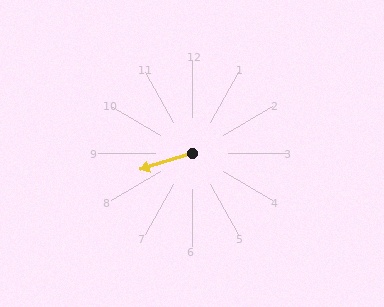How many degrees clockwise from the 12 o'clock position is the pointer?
Approximately 253 degrees.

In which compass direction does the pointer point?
West.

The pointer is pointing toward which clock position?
Roughly 8 o'clock.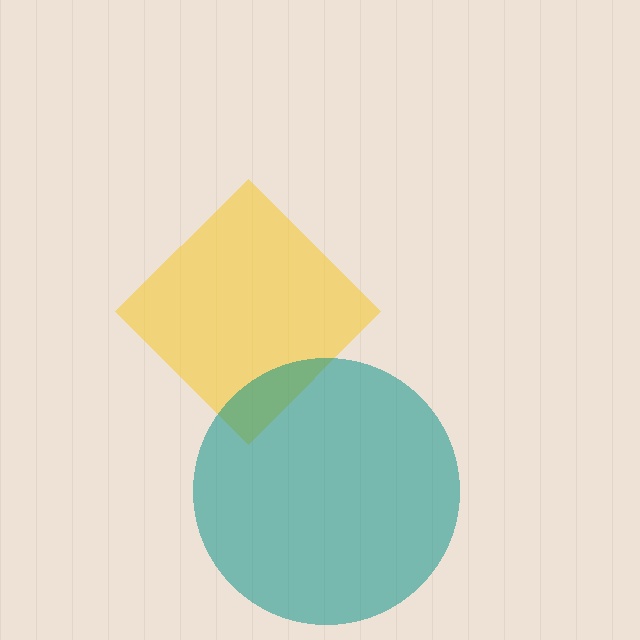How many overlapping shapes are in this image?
There are 2 overlapping shapes in the image.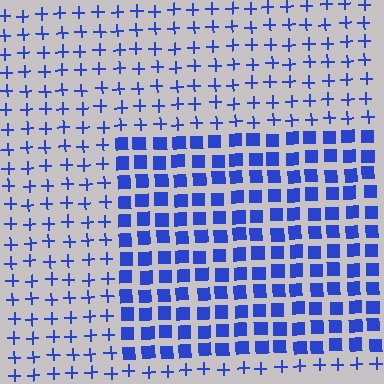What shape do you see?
I see a rectangle.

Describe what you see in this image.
The image is filled with small blue elements arranged in a uniform grid. A rectangle-shaped region contains squares, while the surrounding area contains plus signs. The boundary is defined purely by the change in element shape.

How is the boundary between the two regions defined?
The boundary is defined by a change in element shape: squares inside vs. plus signs outside. All elements share the same color and spacing.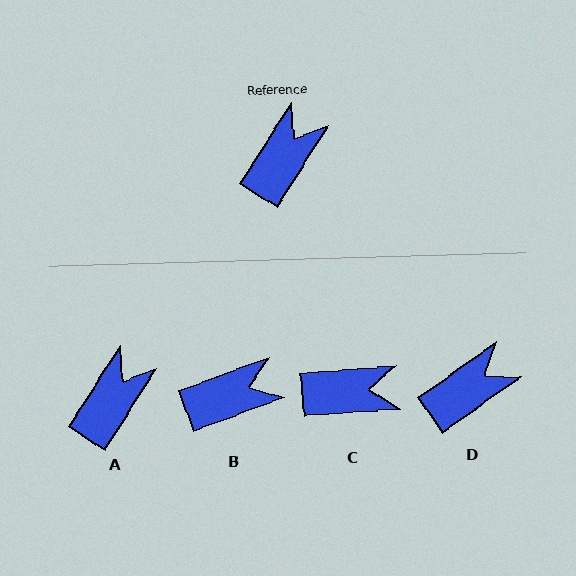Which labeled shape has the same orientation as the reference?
A.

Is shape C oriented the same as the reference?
No, it is off by about 53 degrees.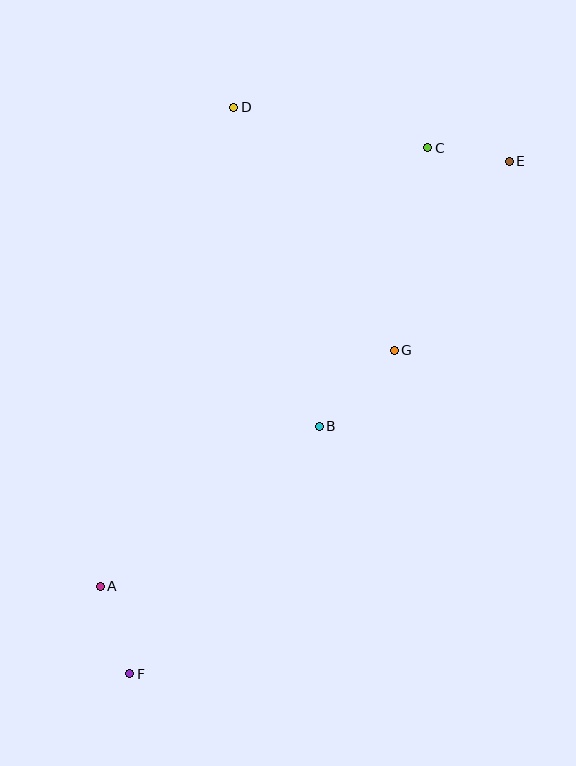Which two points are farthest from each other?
Points E and F are farthest from each other.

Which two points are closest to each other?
Points C and E are closest to each other.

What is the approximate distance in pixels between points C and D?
The distance between C and D is approximately 198 pixels.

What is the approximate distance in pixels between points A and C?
The distance between A and C is approximately 547 pixels.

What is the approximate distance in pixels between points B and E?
The distance between B and E is approximately 326 pixels.